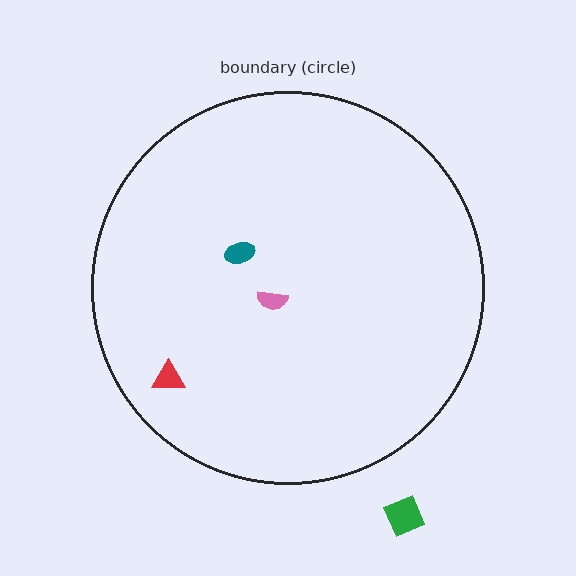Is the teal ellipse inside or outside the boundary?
Inside.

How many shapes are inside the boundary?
3 inside, 1 outside.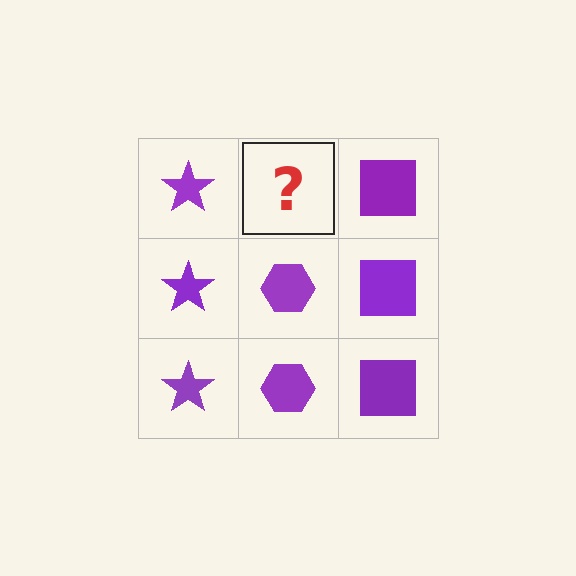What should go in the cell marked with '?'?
The missing cell should contain a purple hexagon.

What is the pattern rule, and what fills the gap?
The rule is that each column has a consistent shape. The gap should be filled with a purple hexagon.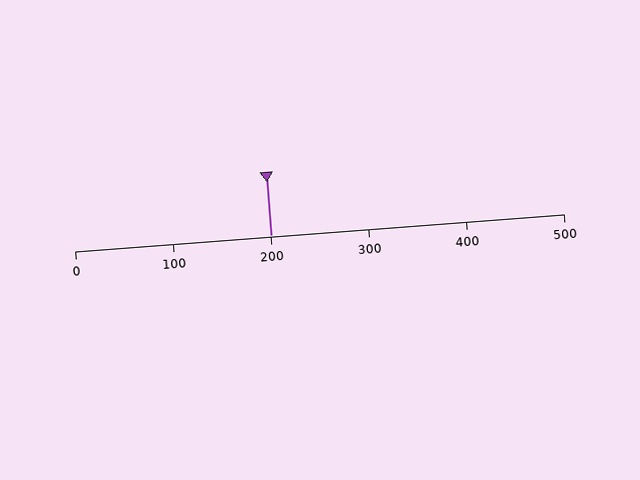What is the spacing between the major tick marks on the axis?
The major ticks are spaced 100 apart.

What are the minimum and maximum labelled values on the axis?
The axis runs from 0 to 500.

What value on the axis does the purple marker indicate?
The marker indicates approximately 200.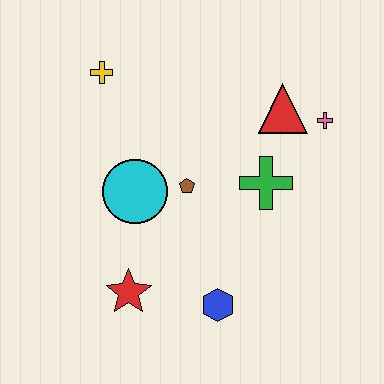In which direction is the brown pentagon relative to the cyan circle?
The brown pentagon is to the right of the cyan circle.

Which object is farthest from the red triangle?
The red star is farthest from the red triangle.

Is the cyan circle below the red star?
No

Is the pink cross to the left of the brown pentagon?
No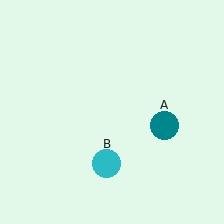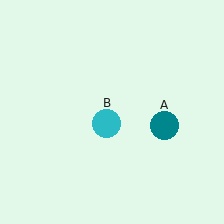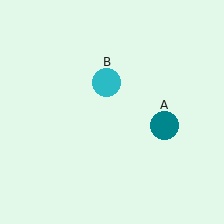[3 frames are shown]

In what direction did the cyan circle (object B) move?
The cyan circle (object B) moved up.